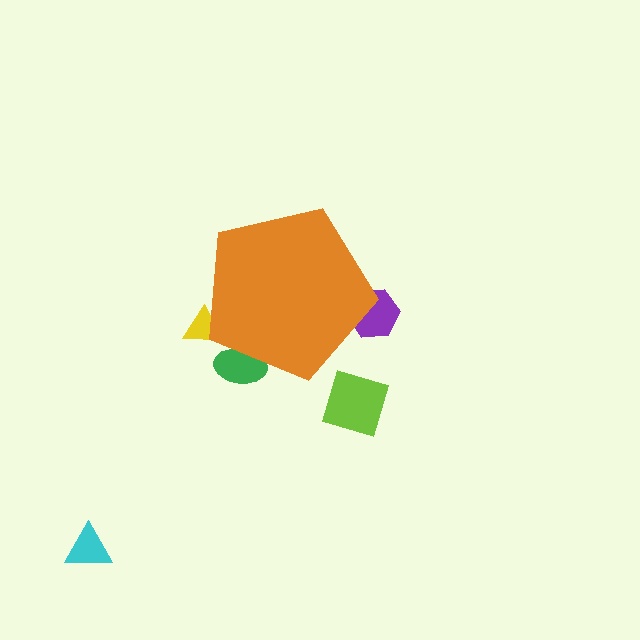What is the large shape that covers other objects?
An orange pentagon.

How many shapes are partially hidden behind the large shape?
3 shapes are partially hidden.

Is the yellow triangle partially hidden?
Yes, the yellow triangle is partially hidden behind the orange pentagon.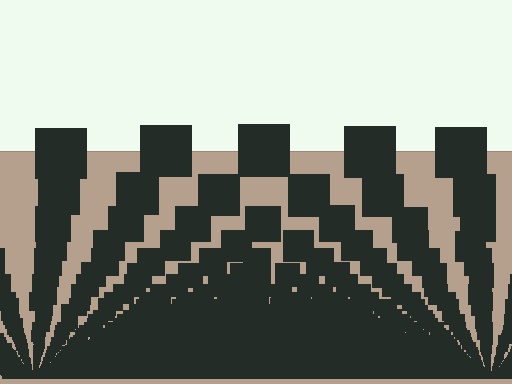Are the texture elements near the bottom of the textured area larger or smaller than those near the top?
Smaller. The gradient is inverted — elements near the bottom are smaller and denser.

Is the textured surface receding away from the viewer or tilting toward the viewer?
The surface appears to tilt toward the viewer. Texture elements get larger and sparser toward the top.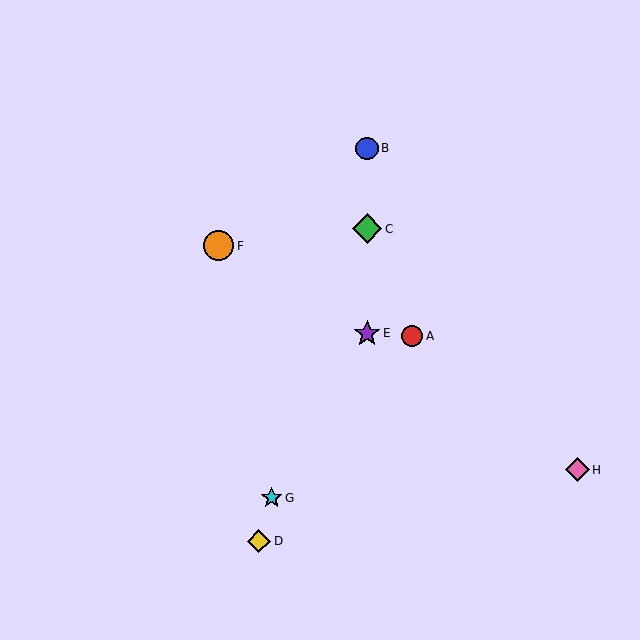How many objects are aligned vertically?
3 objects (B, C, E) are aligned vertically.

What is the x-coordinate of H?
Object H is at x≈577.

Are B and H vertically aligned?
No, B is at x≈367 and H is at x≈577.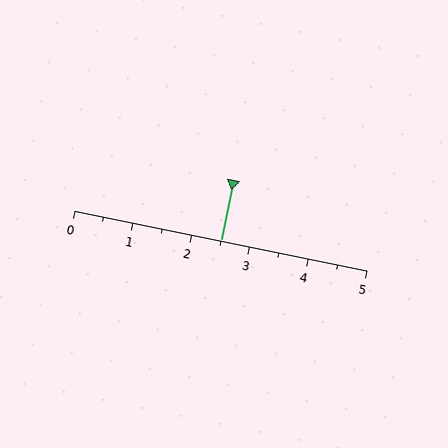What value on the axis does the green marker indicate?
The marker indicates approximately 2.5.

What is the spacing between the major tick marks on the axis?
The major ticks are spaced 1 apart.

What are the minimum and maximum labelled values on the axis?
The axis runs from 0 to 5.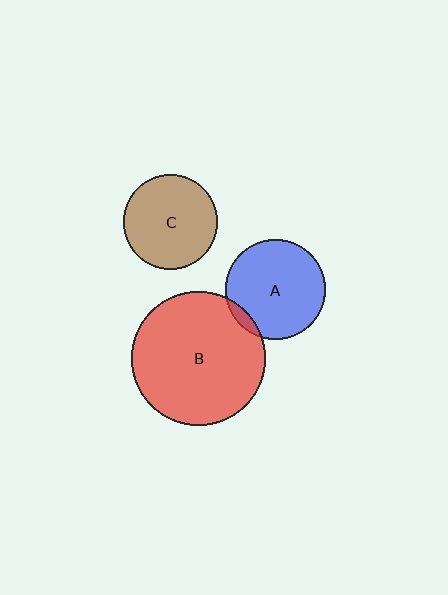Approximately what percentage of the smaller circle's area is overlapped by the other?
Approximately 5%.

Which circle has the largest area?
Circle B (red).